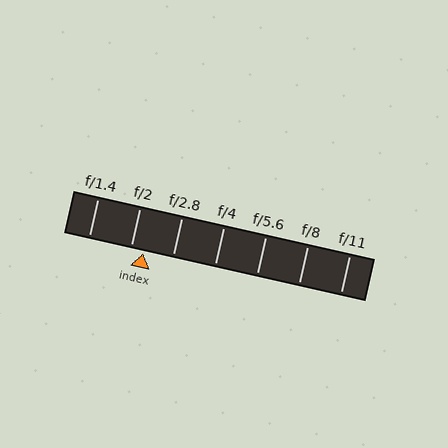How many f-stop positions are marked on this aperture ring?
There are 7 f-stop positions marked.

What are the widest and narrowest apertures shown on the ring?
The widest aperture shown is f/1.4 and the narrowest is f/11.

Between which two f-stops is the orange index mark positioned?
The index mark is between f/2 and f/2.8.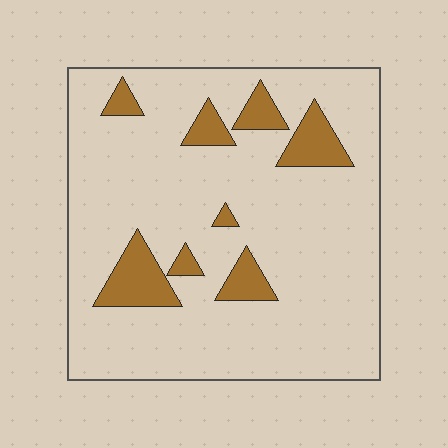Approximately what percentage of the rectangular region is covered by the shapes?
Approximately 15%.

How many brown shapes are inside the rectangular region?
8.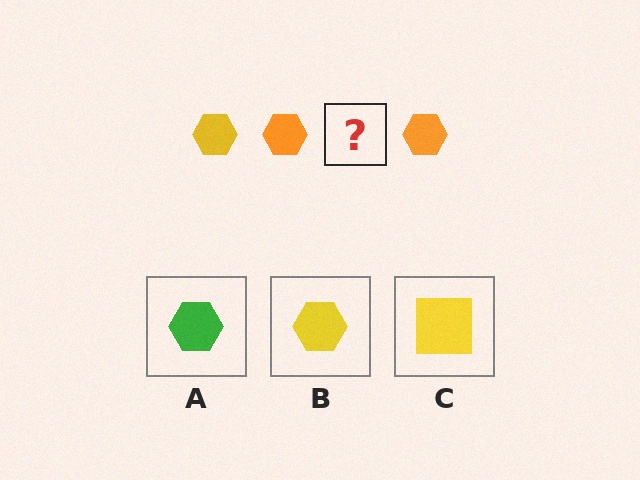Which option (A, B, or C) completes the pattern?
B.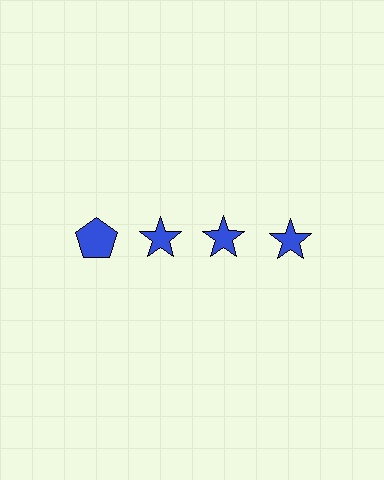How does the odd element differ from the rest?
It has a different shape: pentagon instead of star.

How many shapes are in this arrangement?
There are 4 shapes arranged in a grid pattern.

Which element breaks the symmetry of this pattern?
The blue pentagon in the top row, leftmost column breaks the symmetry. All other shapes are blue stars.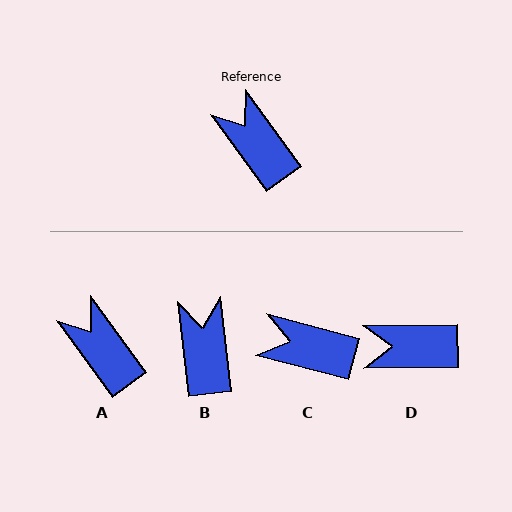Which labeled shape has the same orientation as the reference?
A.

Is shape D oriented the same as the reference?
No, it is off by about 54 degrees.